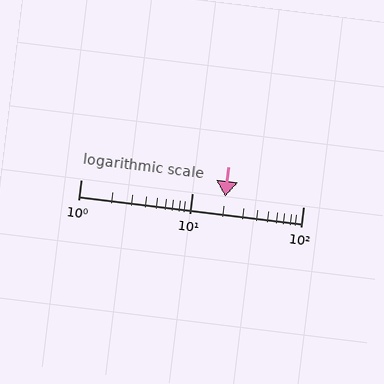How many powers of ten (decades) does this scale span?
The scale spans 2 decades, from 1 to 100.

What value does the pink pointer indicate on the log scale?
The pointer indicates approximately 20.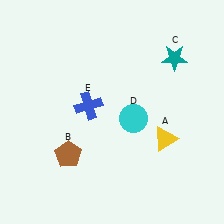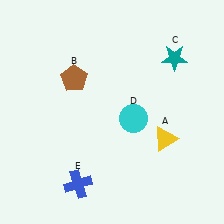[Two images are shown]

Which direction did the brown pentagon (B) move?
The brown pentagon (B) moved up.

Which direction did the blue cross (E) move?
The blue cross (E) moved down.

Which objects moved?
The objects that moved are: the brown pentagon (B), the blue cross (E).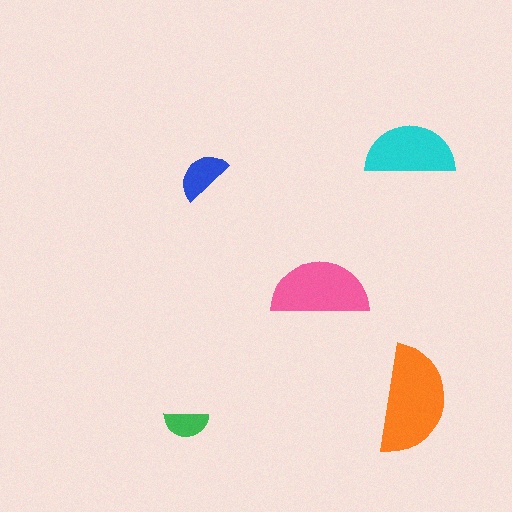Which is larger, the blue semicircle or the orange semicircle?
The orange one.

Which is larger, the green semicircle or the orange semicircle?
The orange one.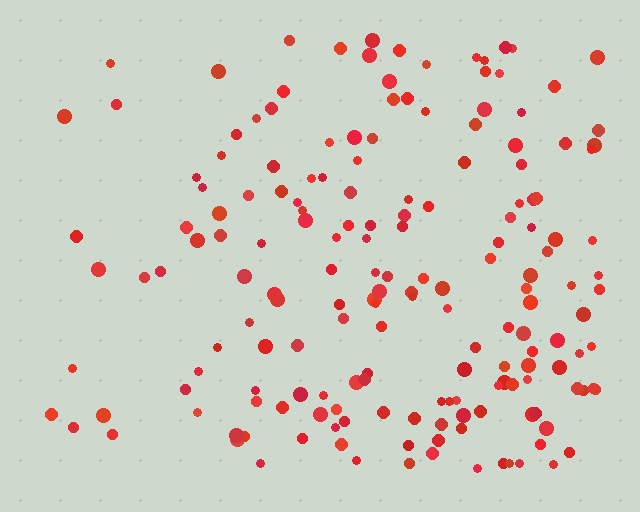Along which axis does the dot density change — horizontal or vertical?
Horizontal.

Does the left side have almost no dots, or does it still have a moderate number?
Still a moderate number, just noticeably fewer than the right.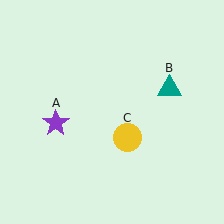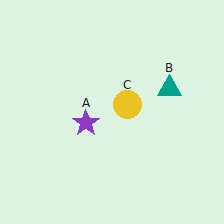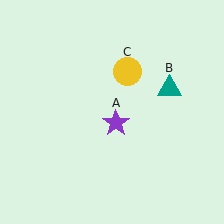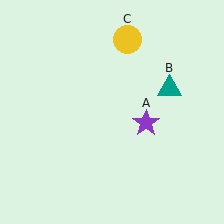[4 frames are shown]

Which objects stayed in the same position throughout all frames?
Teal triangle (object B) remained stationary.